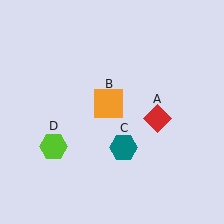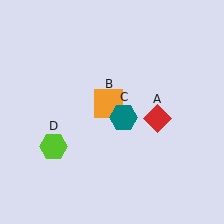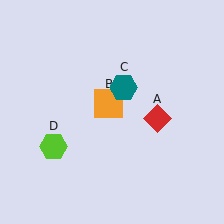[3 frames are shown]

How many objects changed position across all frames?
1 object changed position: teal hexagon (object C).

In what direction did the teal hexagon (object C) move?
The teal hexagon (object C) moved up.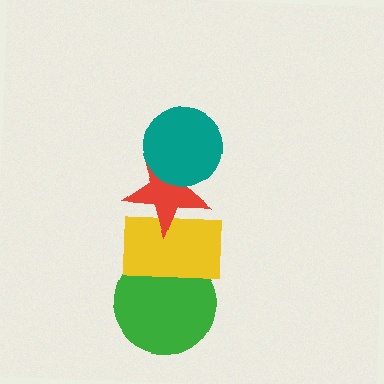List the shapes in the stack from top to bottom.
From top to bottom: the teal circle, the red star, the yellow rectangle, the green circle.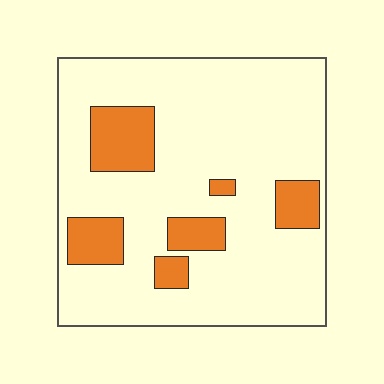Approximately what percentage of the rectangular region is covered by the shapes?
Approximately 20%.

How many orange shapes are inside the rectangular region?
6.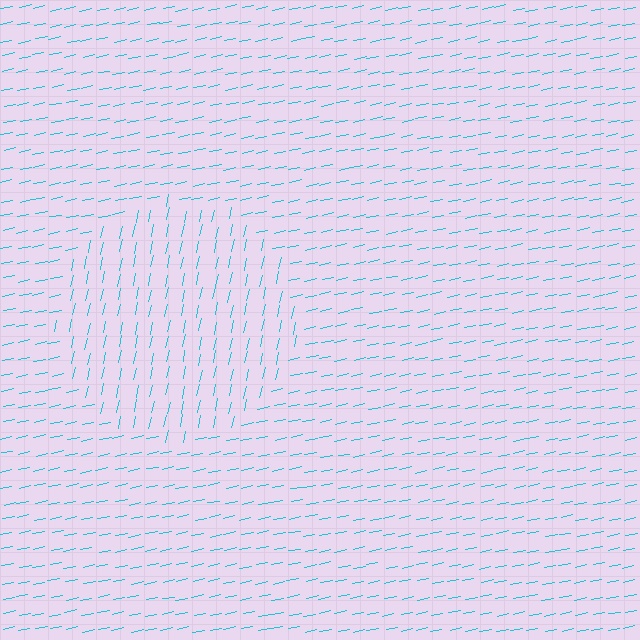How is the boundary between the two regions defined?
The boundary is defined purely by a change in line orientation (approximately 66 degrees difference). All lines are the same color and thickness.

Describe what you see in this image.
The image is filled with small cyan line segments. A circle region in the image has lines oriented differently from the surrounding lines, creating a visible texture boundary.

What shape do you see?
I see a circle.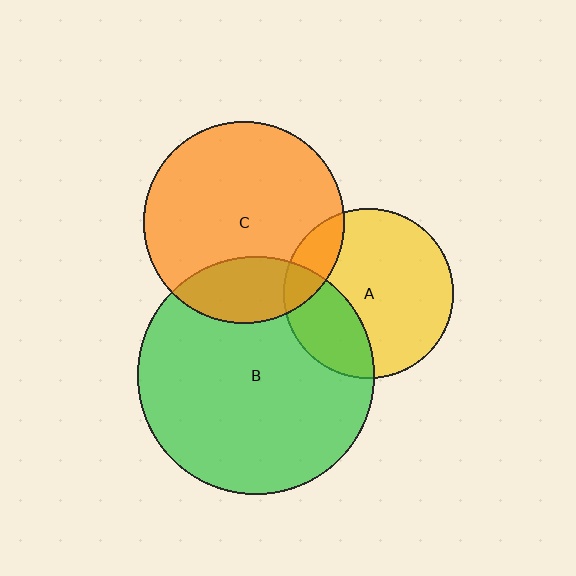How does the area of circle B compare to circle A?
Approximately 1.9 times.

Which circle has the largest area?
Circle B (green).